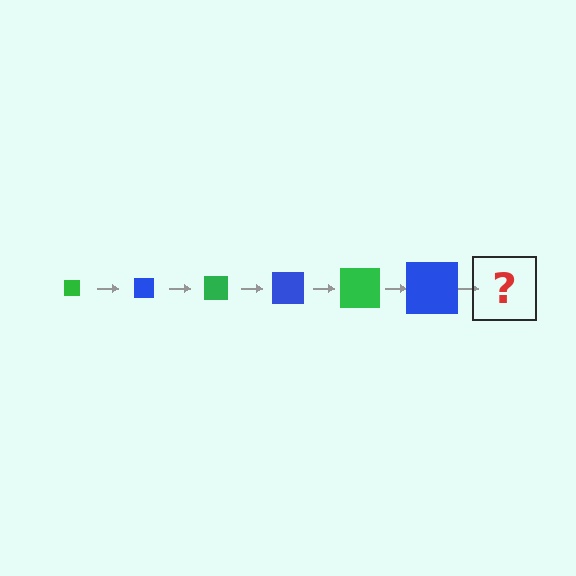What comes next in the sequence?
The next element should be a green square, larger than the previous one.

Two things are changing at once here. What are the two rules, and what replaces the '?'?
The two rules are that the square grows larger each step and the color cycles through green and blue. The '?' should be a green square, larger than the previous one.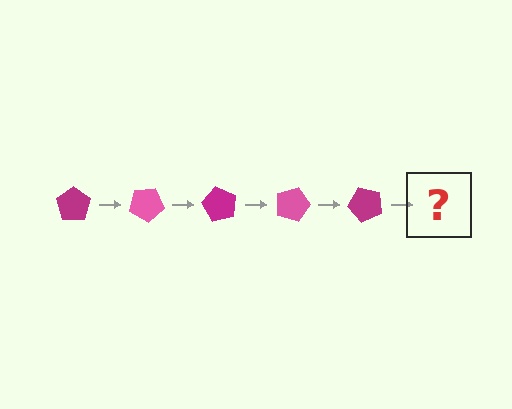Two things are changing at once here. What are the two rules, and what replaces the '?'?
The two rules are that it rotates 30 degrees each step and the color cycles through magenta and pink. The '?' should be a pink pentagon, rotated 150 degrees from the start.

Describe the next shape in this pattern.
It should be a pink pentagon, rotated 150 degrees from the start.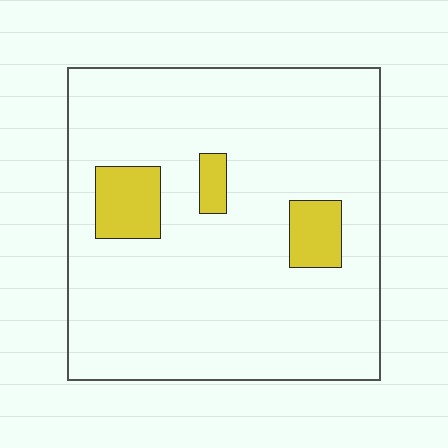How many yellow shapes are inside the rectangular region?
3.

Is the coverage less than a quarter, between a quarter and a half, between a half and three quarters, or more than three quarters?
Less than a quarter.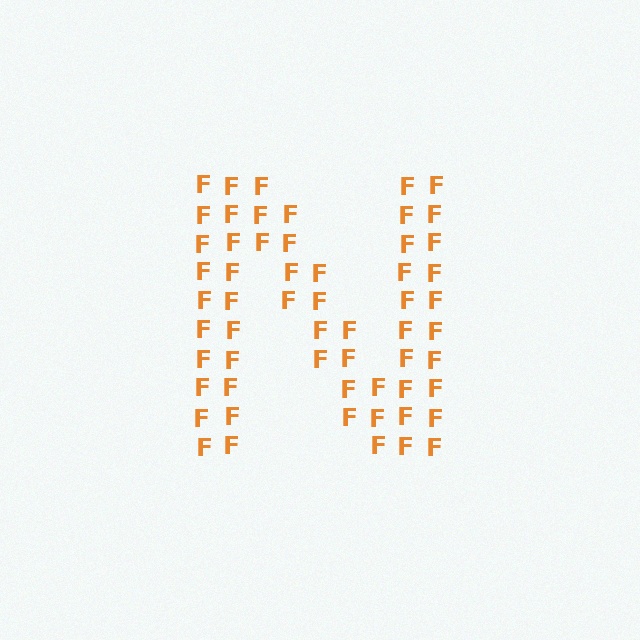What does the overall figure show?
The overall figure shows the letter N.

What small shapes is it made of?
It is made of small letter F's.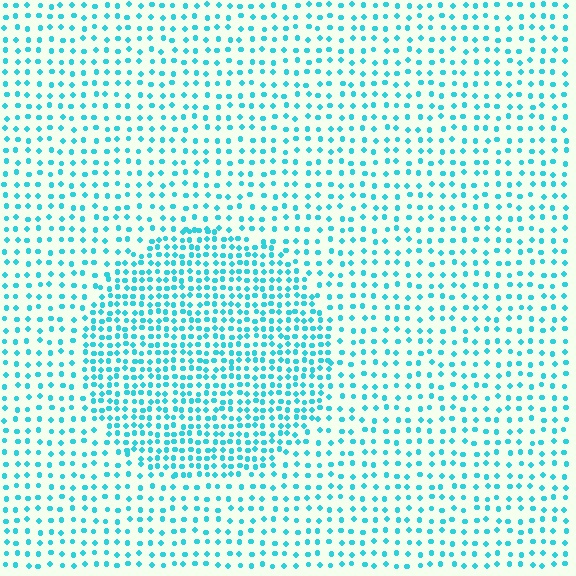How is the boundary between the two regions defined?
The boundary is defined by a change in element density (approximately 1.9x ratio). All elements are the same color, size, and shape.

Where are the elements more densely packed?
The elements are more densely packed inside the circle boundary.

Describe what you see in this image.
The image contains small cyan elements arranged at two different densities. A circle-shaped region is visible where the elements are more densely packed than the surrounding area.